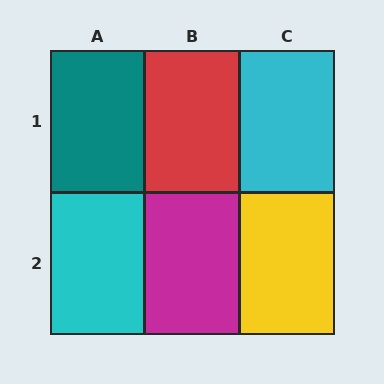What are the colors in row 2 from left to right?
Cyan, magenta, yellow.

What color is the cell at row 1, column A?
Teal.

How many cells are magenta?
1 cell is magenta.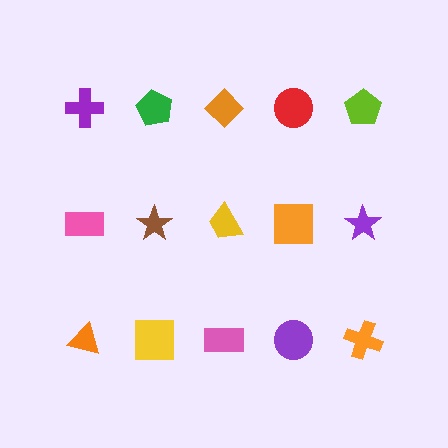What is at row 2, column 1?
A pink rectangle.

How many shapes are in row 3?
5 shapes.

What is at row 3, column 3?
A pink rectangle.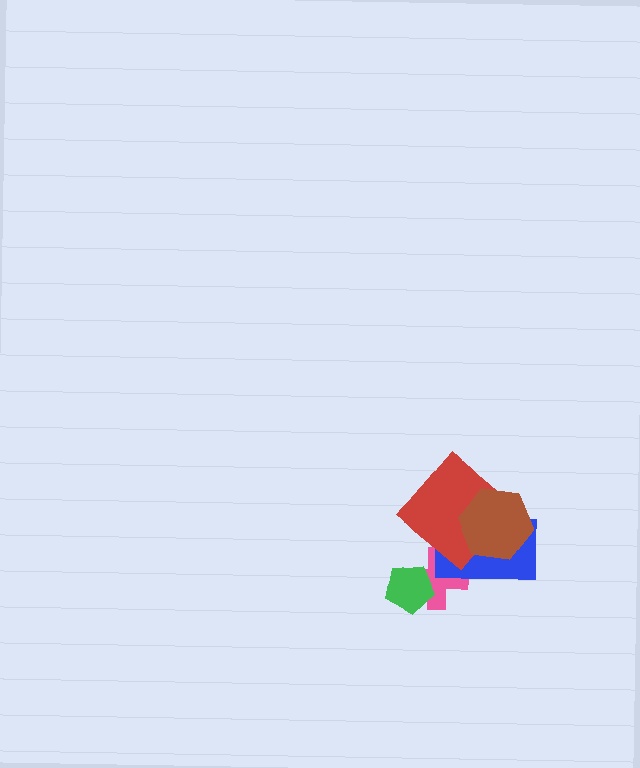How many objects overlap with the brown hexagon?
2 objects overlap with the brown hexagon.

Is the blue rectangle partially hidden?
Yes, it is partially covered by another shape.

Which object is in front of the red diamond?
The brown hexagon is in front of the red diamond.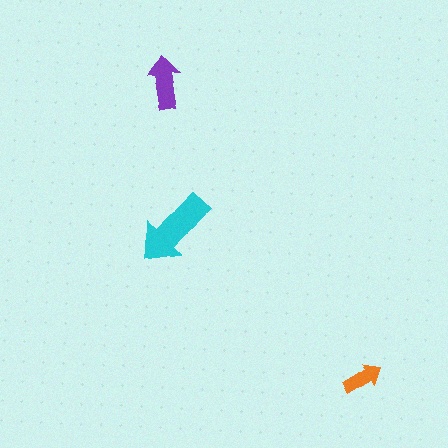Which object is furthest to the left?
The purple arrow is leftmost.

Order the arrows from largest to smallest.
the cyan one, the purple one, the orange one.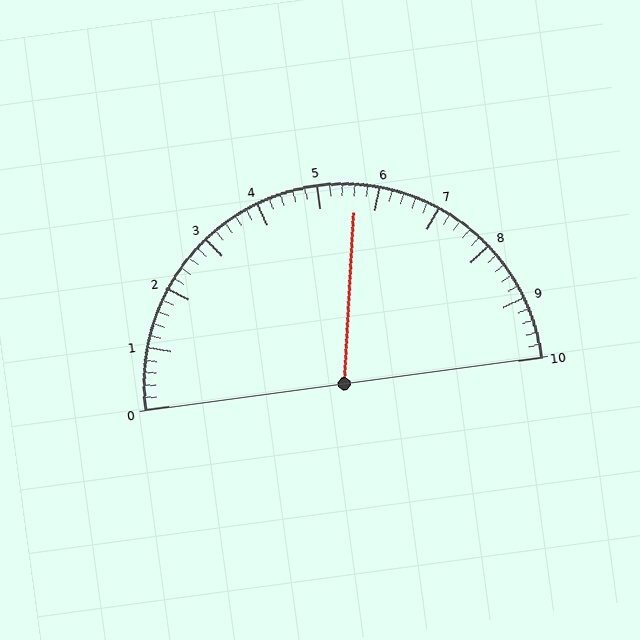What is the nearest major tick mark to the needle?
The nearest major tick mark is 6.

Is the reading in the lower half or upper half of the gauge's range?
The reading is in the upper half of the range (0 to 10).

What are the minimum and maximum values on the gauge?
The gauge ranges from 0 to 10.